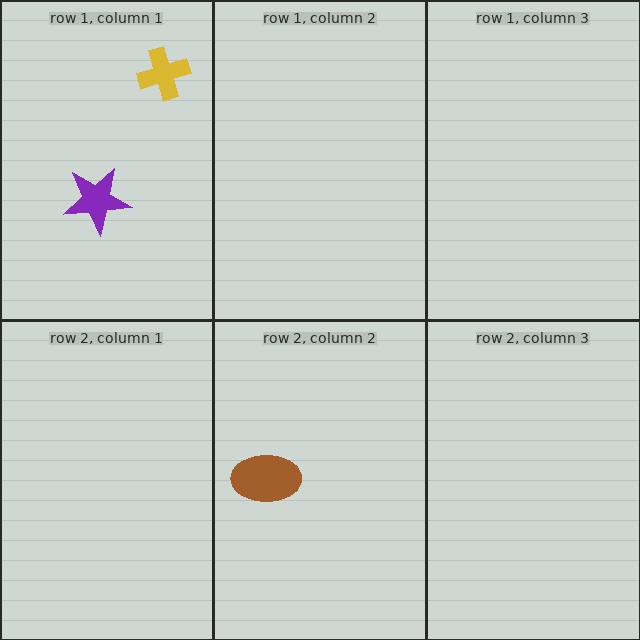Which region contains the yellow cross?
The row 1, column 1 region.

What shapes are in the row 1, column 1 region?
The purple star, the yellow cross.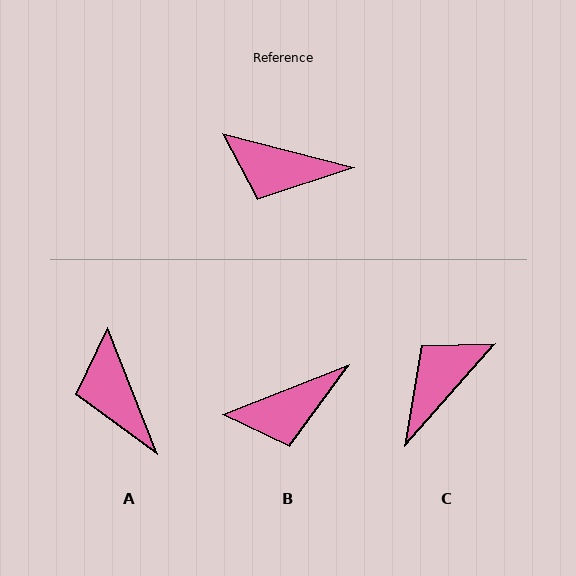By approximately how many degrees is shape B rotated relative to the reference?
Approximately 36 degrees counter-clockwise.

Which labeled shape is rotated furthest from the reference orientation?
C, about 117 degrees away.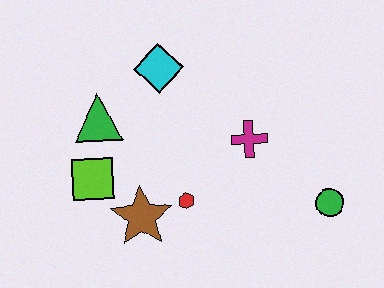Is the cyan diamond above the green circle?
Yes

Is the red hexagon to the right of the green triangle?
Yes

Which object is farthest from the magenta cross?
The lime square is farthest from the magenta cross.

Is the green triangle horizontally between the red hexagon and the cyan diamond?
No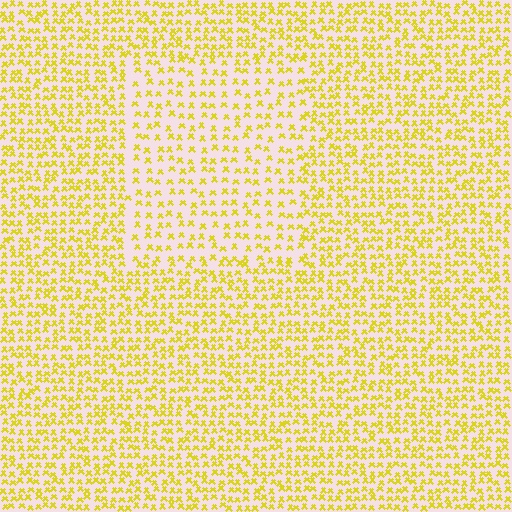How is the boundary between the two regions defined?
The boundary is defined by a change in element density (approximately 1.7x ratio). All elements are the same color, size, and shape.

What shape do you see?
I see a rectangle.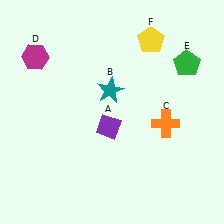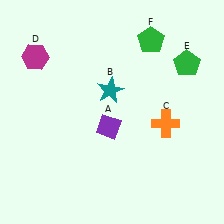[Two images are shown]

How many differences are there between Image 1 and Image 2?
There is 1 difference between the two images.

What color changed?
The pentagon (F) changed from yellow in Image 1 to green in Image 2.